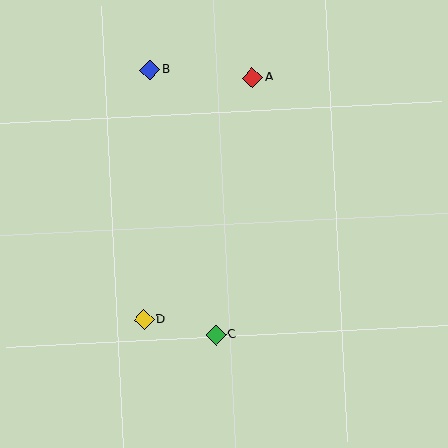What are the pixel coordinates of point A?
Point A is at (253, 78).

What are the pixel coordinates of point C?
Point C is at (216, 335).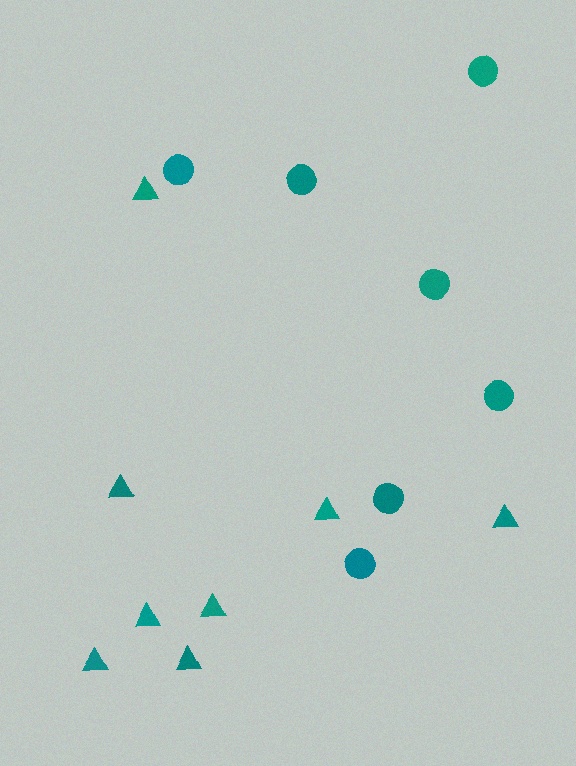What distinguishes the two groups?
There are 2 groups: one group of triangles (8) and one group of circles (7).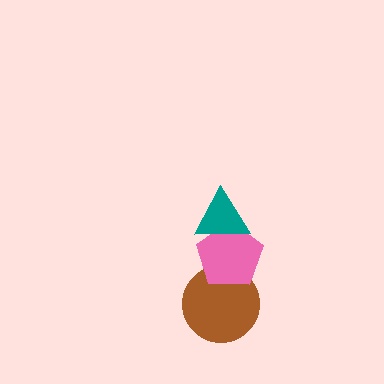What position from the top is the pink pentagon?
The pink pentagon is 2nd from the top.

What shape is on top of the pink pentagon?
The teal triangle is on top of the pink pentagon.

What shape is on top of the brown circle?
The pink pentagon is on top of the brown circle.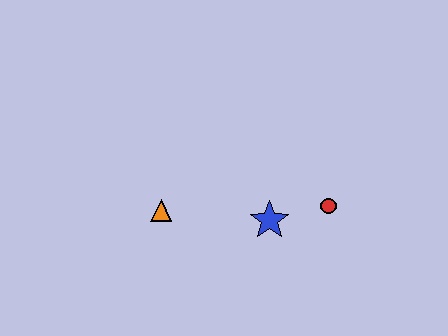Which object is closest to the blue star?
The red circle is closest to the blue star.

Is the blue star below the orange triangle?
Yes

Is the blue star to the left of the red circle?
Yes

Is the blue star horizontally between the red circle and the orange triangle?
Yes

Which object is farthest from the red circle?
The orange triangle is farthest from the red circle.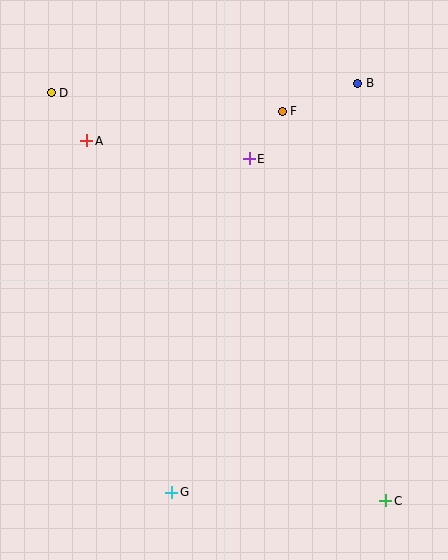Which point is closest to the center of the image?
Point E at (249, 159) is closest to the center.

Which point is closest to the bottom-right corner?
Point C is closest to the bottom-right corner.